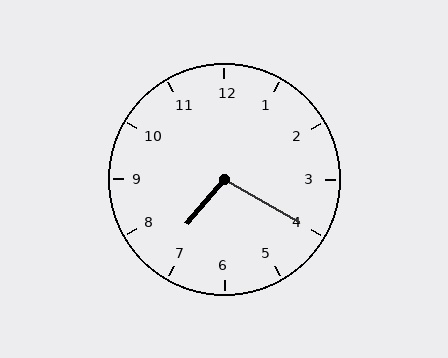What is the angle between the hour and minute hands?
Approximately 100 degrees.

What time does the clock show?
7:20.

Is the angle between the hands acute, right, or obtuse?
It is obtuse.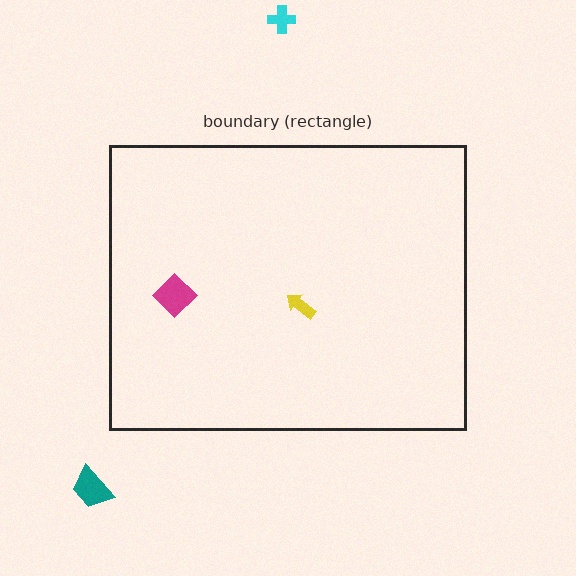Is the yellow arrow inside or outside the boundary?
Inside.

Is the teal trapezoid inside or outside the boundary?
Outside.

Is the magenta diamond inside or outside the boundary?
Inside.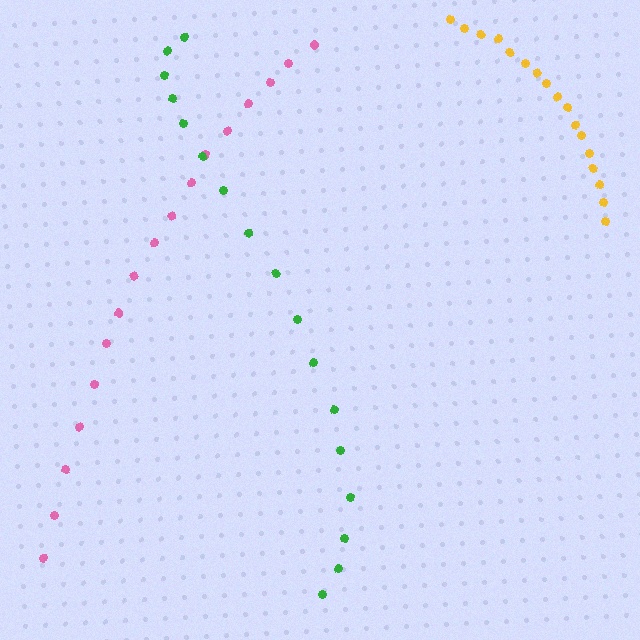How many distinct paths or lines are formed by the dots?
There are 3 distinct paths.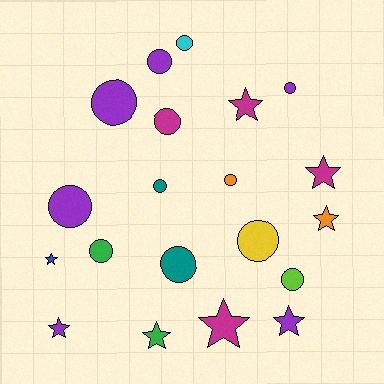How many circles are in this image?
There are 12 circles.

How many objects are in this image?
There are 20 objects.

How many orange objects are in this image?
There are 2 orange objects.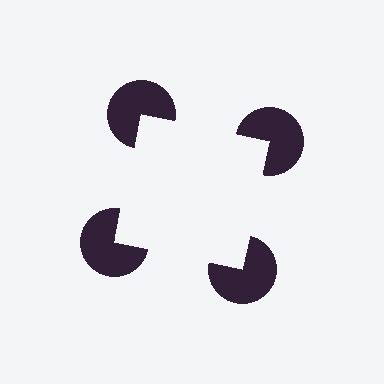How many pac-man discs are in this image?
There are 4 — one at each vertex of the illusory square.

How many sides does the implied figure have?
4 sides.